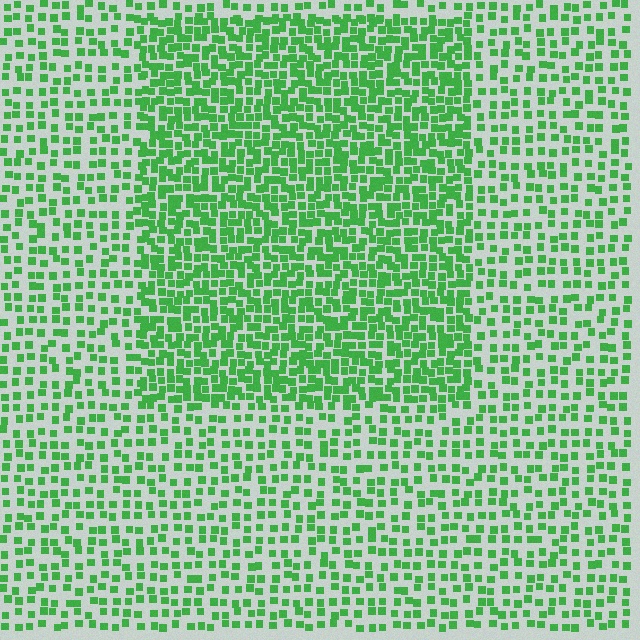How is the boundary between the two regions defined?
The boundary is defined by a change in element density (approximately 1.9x ratio). All elements are the same color, size, and shape.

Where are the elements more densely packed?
The elements are more densely packed inside the rectangle boundary.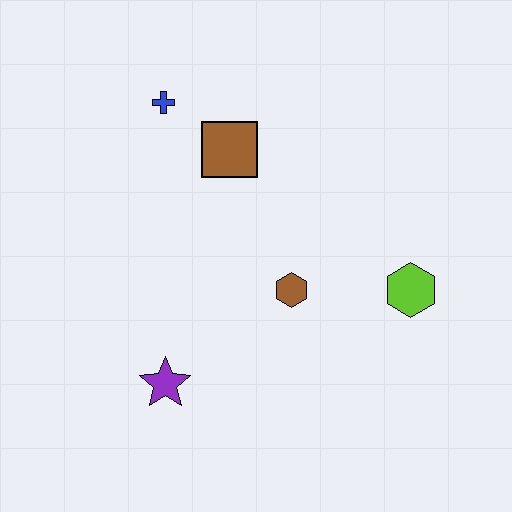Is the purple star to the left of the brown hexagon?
Yes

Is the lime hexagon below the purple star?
No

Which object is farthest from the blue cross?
The lime hexagon is farthest from the blue cross.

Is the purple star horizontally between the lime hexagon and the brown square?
No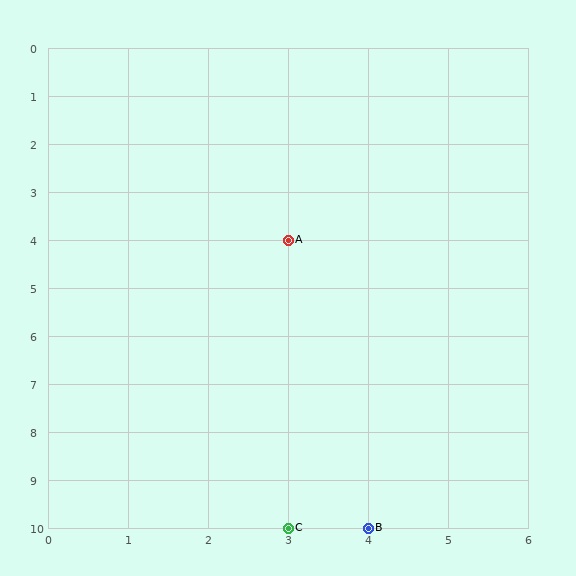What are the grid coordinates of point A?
Point A is at grid coordinates (3, 4).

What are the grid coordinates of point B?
Point B is at grid coordinates (4, 10).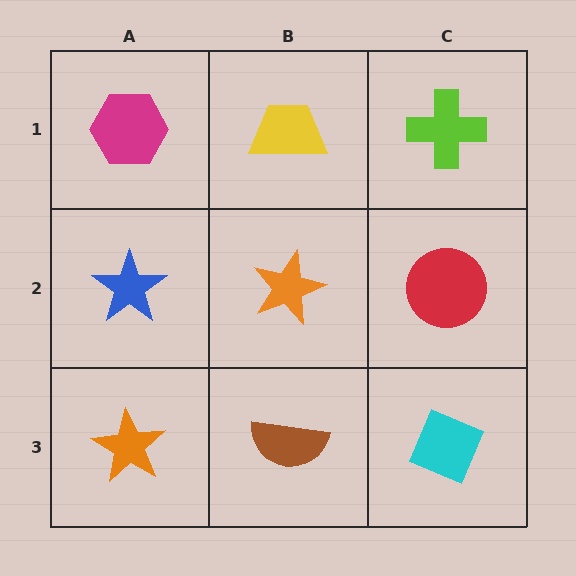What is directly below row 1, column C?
A red circle.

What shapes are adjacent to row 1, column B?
An orange star (row 2, column B), a magenta hexagon (row 1, column A), a lime cross (row 1, column C).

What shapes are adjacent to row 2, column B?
A yellow trapezoid (row 1, column B), a brown semicircle (row 3, column B), a blue star (row 2, column A), a red circle (row 2, column C).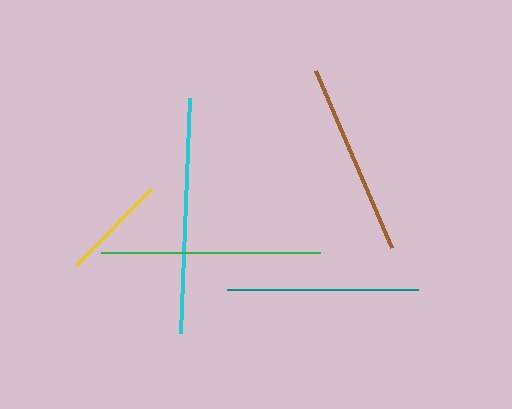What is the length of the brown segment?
The brown segment is approximately 193 pixels long.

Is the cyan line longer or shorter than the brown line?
The cyan line is longer than the brown line.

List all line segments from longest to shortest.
From longest to shortest: cyan, green, brown, teal, yellow.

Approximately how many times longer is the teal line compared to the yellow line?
The teal line is approximately 1.8 times the length of the yellow line.